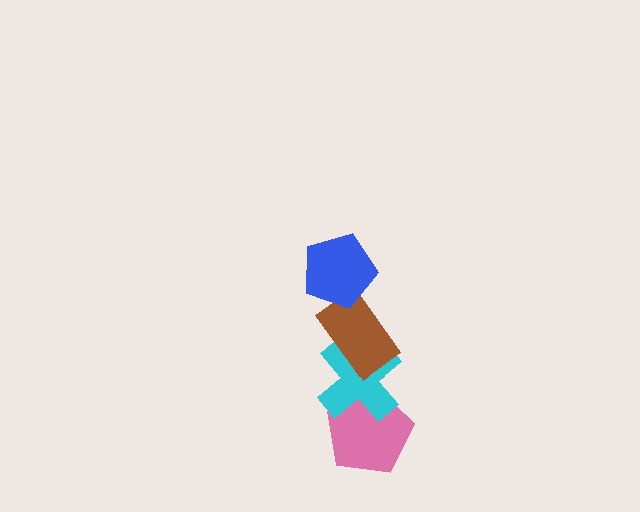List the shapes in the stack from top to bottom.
From top to bottom: the blue pentagon, the brown rectangle, the cyan cross, the pink pentagon.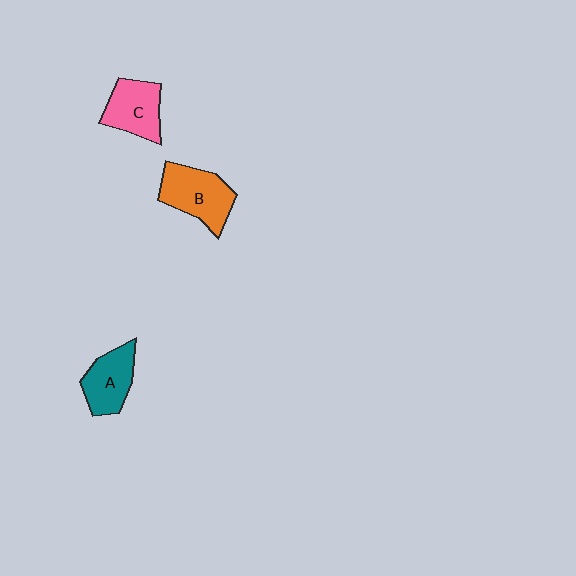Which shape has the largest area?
Shape B (orange).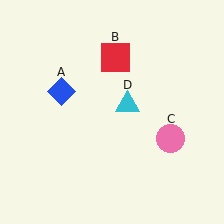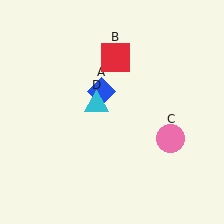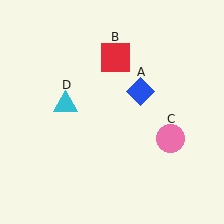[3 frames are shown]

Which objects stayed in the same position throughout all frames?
Red square (object B) and pink circle (object C) remained stationary.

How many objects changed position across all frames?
2 objects changed position: blue diamond (object A), cyan triangle (object D).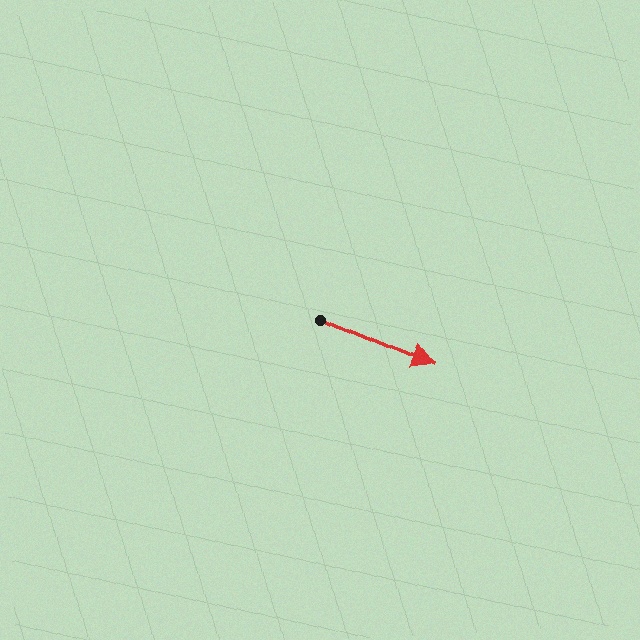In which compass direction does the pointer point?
Southeast.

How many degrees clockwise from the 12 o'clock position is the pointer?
Approximately 113 degrees.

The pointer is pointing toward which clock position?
Roughly 4 o'clock.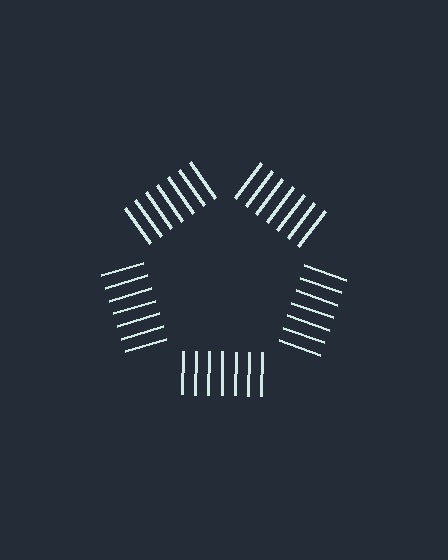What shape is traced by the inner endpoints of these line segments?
An illusory pentagon — the line segments terminate on its edges but no continuous stroke is drawn.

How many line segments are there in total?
35 — 7 along each of the 5 edges.